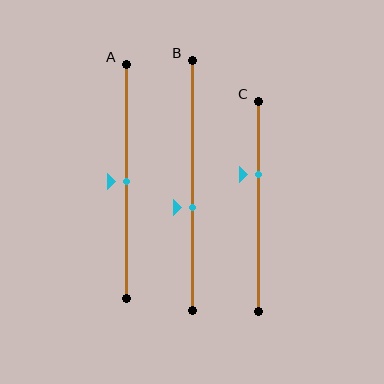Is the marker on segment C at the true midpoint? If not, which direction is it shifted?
No, the marker on segment C is shifted upward by about 15% of the segment length.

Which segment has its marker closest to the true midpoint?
Segment A has its marker closest to the true midpoint.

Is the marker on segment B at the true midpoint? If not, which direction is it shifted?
No, the marker on segment B is shifted downward by about 9% of the segment length.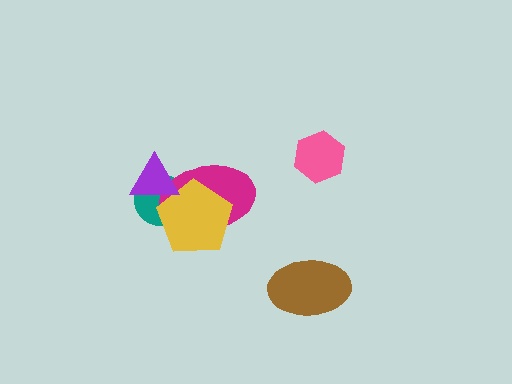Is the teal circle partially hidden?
Yes, it is partially covered by another shape.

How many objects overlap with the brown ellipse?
0 objects overlap with the brown ellipse.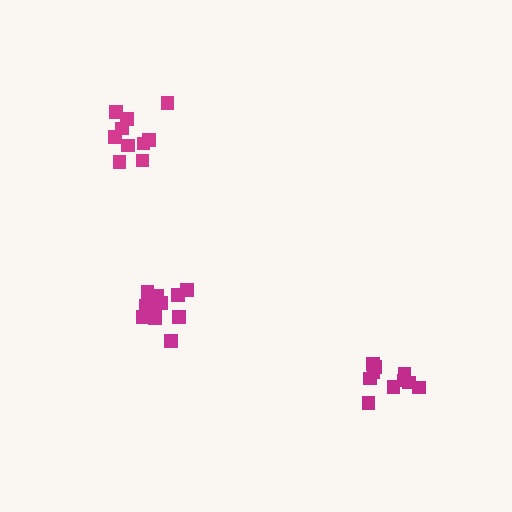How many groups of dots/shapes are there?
There are 3 groups.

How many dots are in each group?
Group 1: 11 dots, Group 2: 10 dots, Group 3: 11 dots (32 total).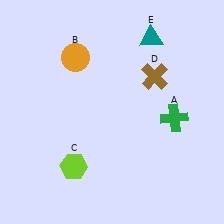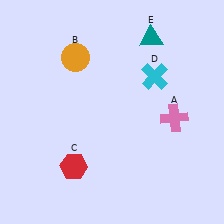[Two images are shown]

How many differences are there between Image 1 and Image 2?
There are 3 differences between the two images.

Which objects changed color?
A changed from green to pink. C changed from lime to red. D changed from brown to cyan.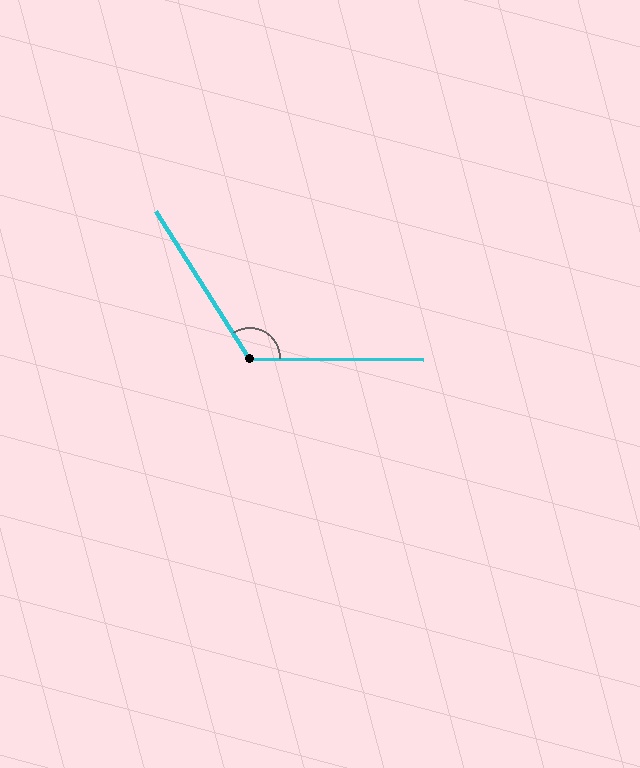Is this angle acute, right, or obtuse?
It is obtuse.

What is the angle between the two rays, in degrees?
Approximately 123 degrees.